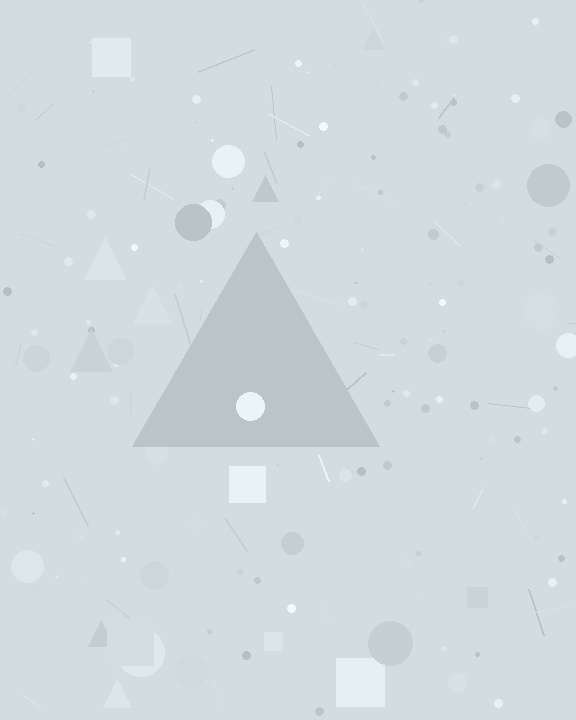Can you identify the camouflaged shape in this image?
The camouflaged shape is a triangle.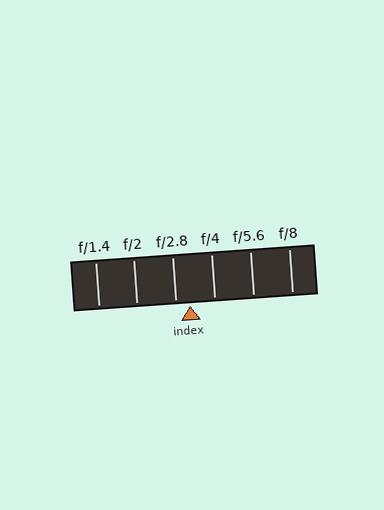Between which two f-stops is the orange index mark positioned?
The index mark is between f/2.8 and f/4.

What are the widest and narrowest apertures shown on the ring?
The widest aperture shown is f/1.4 and the narrowest is f/8.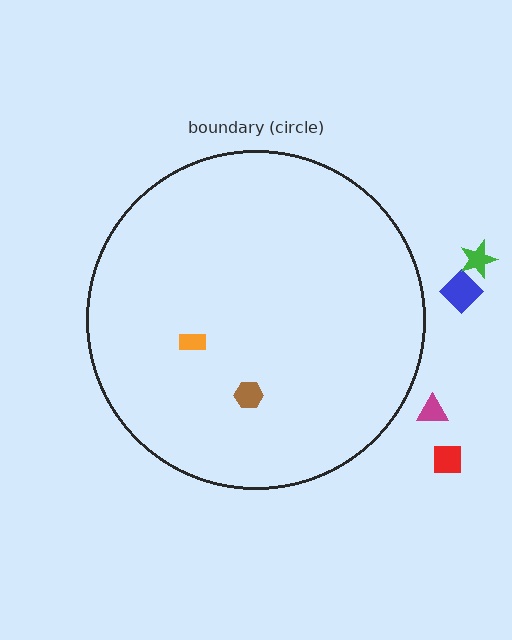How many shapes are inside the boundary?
2 inside, 4 outside.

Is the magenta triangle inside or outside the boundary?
Outside.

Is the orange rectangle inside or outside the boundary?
Inside.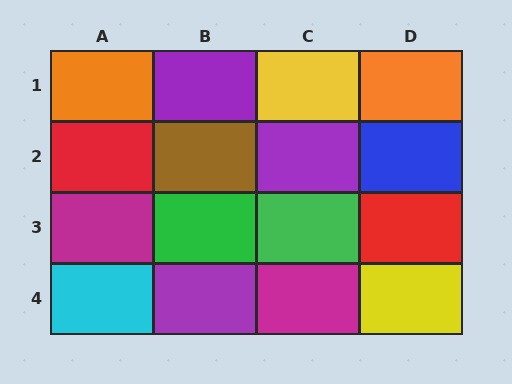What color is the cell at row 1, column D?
Orange.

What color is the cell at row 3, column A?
Magenta.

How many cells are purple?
3 cells are purple.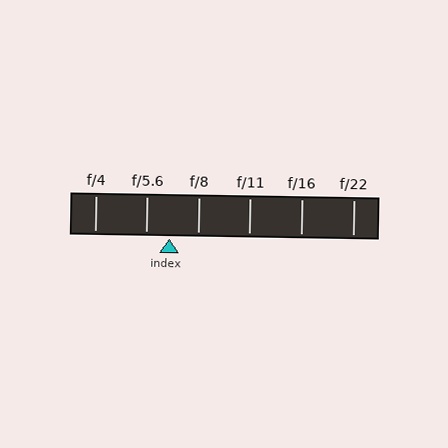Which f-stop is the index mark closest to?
The index mark is closest to f/5.6.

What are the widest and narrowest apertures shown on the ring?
The widest aperture shown is f/4 and the narrowest is f/22.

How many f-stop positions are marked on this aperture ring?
There are 6 f-stop positions marked.